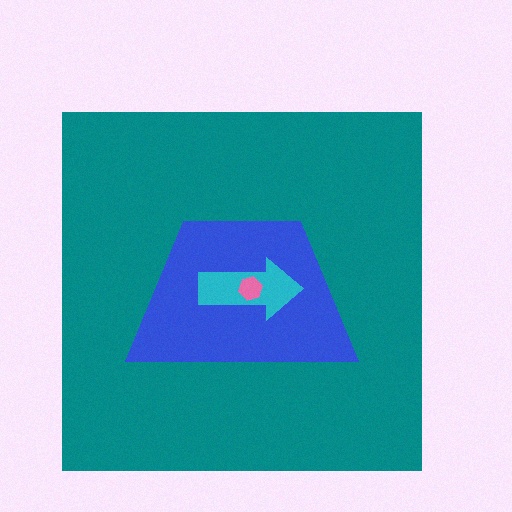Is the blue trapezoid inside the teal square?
Yes.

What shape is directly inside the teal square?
The blue trapezoid.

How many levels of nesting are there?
4.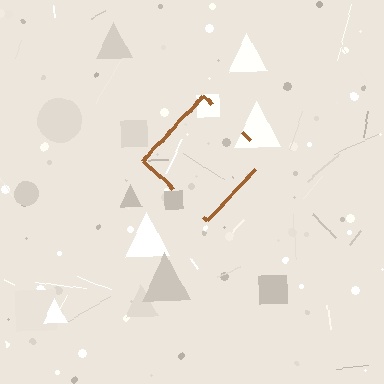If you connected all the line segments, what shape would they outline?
They would outline a diamond.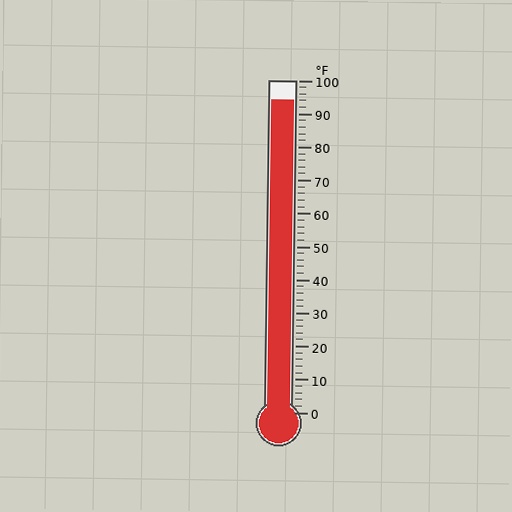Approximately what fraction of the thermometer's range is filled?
The thermometer is filled to approximately 95% of its range.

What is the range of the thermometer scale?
The thermometer scale ranges from 0°F to 100°F.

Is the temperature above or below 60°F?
The temperature is above 60°F.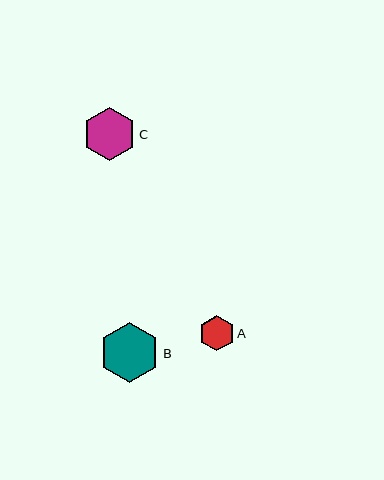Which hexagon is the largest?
Hexagon B is the largest with a size of approximately 60 pixels.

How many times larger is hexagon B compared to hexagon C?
Hexagon B is approximately 1.1 times the size of hexagon C.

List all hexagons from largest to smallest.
From largest to smallest: B, C, A.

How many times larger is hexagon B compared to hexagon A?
Hexagon B is approximately 1.7 times the size of hexagon A.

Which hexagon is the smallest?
Hexagon A is the smallest with a size of approximately 36 pixels.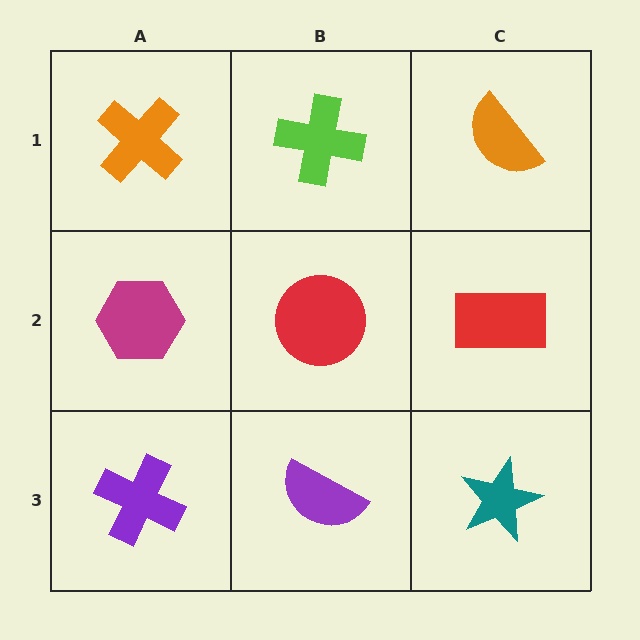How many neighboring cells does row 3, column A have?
2.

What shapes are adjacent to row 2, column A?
An orange cross (row 1, column A), a purple cross (row 3, column A), a red circle (row 2, column B).